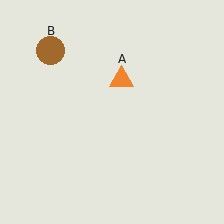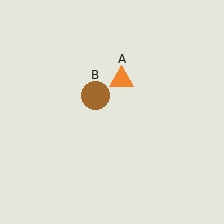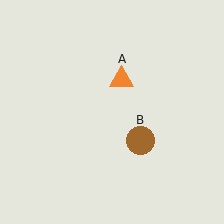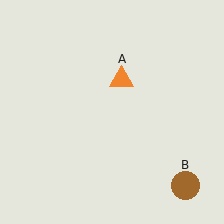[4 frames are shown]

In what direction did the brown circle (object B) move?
The brown circle (object B) moved down and to the right.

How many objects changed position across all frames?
1 object changed position: brown circle (object B).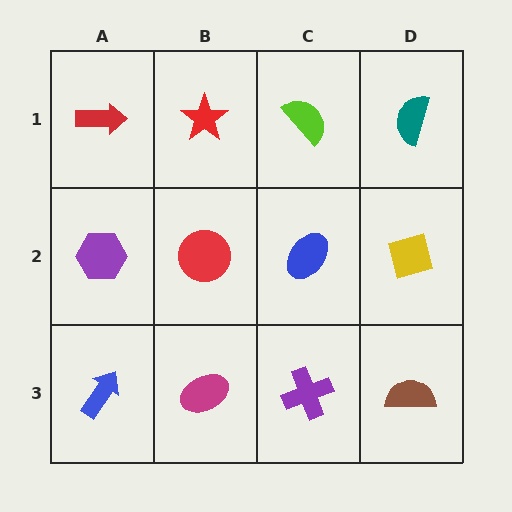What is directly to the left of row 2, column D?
A blue ellipse.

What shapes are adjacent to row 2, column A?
A red arrow (row 1, column A), a blue arrow (row 3, column A), a red circle (row 2, column B).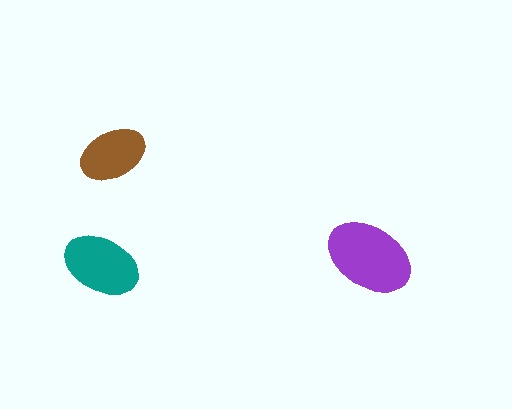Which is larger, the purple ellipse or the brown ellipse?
The purple one.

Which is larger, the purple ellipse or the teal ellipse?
The purple one.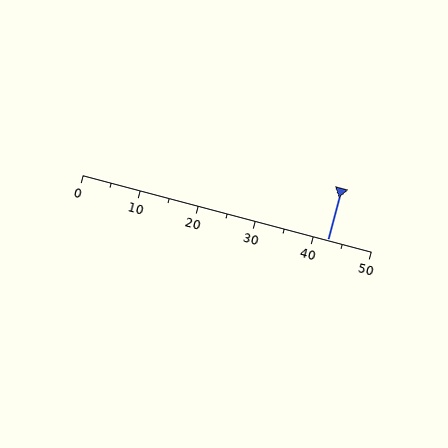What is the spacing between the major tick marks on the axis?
The major ticks are spaced 10 apart.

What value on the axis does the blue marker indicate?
The marker indicates approximately 42.5.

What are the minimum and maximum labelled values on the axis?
The axis runs from 0 to 50.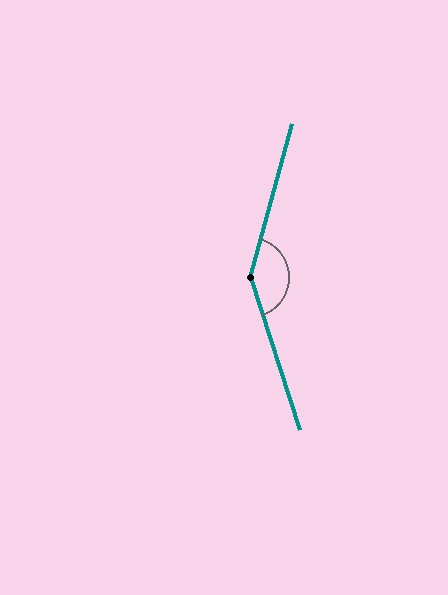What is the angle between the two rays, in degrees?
Approximately 147 degrees.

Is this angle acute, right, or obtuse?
It is obtuse.